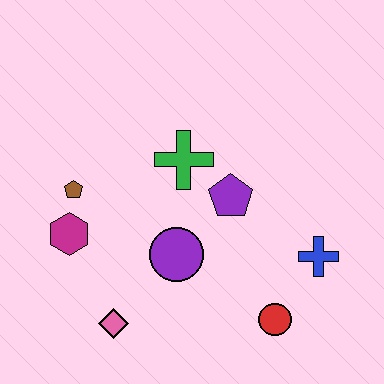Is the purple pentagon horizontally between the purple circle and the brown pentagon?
No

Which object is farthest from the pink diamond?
The blue cross is farthest from the pink diamond.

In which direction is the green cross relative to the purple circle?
The green cross is above the purple circle.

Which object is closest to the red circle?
The blue cross is closest to the red circle.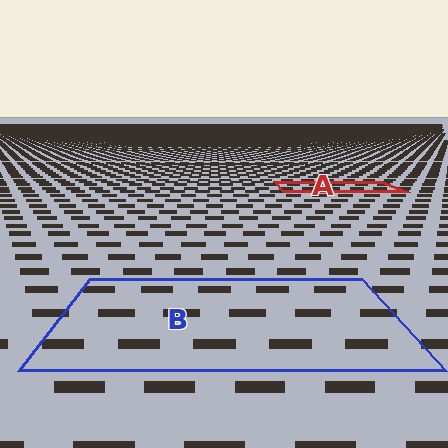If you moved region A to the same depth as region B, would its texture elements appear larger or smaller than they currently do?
They would appear larger. At a closer depth, the same texture elements are projected at a bigger on-screen size.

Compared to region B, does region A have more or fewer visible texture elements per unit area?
Region A has more texture elements per unit area — they are packed more densely because it is farther away.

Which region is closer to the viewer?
Region B is closer. The texture elements there are larger and more spread out.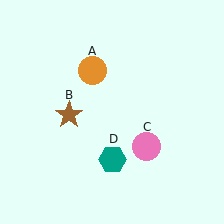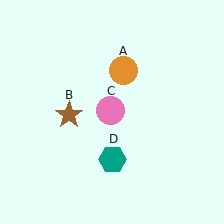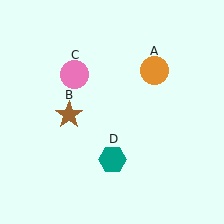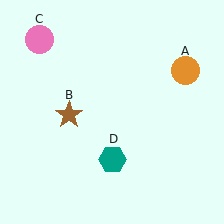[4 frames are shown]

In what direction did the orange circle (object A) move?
The orange circle (object A) moved right.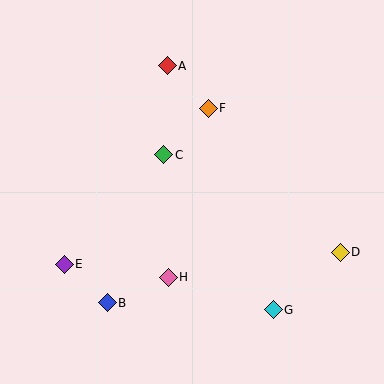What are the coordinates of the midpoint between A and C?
The midpoint between A and C is at (166, 110).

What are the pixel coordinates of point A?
Point A is at (167, 66).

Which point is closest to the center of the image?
Point C at (164, 155) is closest to the center.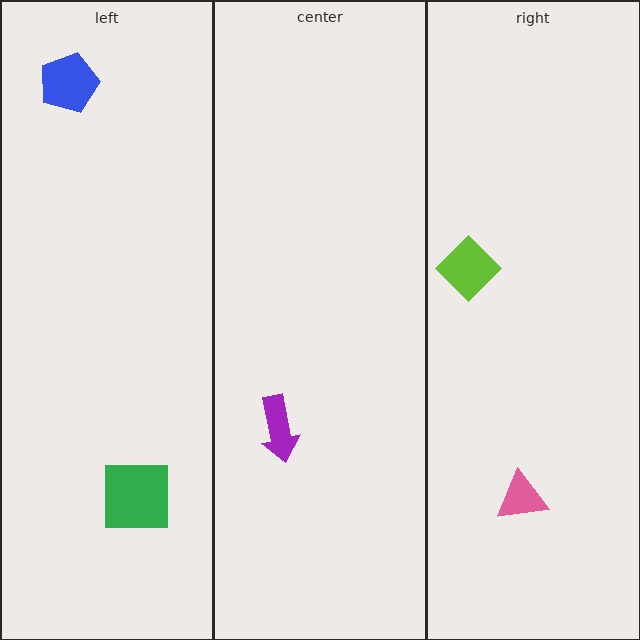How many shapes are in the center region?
1.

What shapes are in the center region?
The purple arrow.